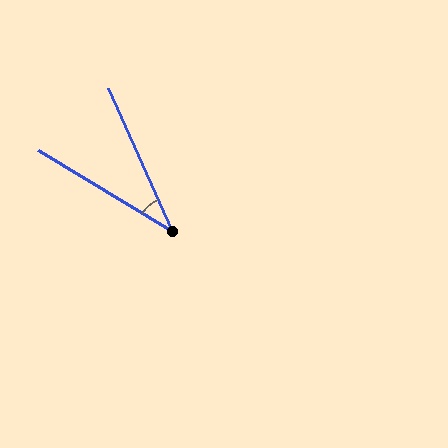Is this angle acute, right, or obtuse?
It is acute.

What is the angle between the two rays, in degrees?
Approximately 35 degrees.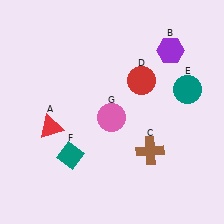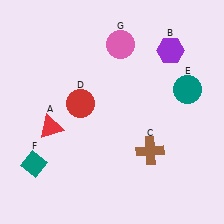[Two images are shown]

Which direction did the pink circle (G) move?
The pink circle (G) moved up.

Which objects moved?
The objects that moved are: the red circle (D), the teal diamond (F), the pink circle (G).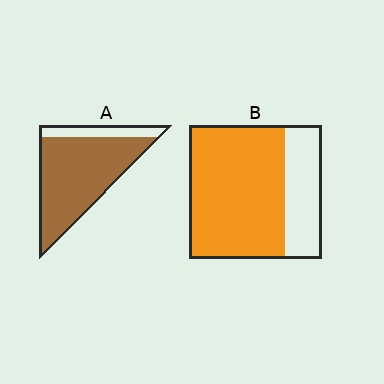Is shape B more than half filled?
Yes.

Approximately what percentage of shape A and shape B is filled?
A is approximately 85% and B is approximately 70%.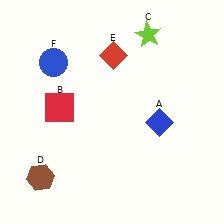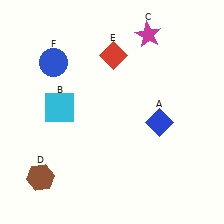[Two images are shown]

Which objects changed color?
B changed from red to cyan. C changed from lime to magenta.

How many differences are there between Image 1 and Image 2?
There are 2 differences between the two images.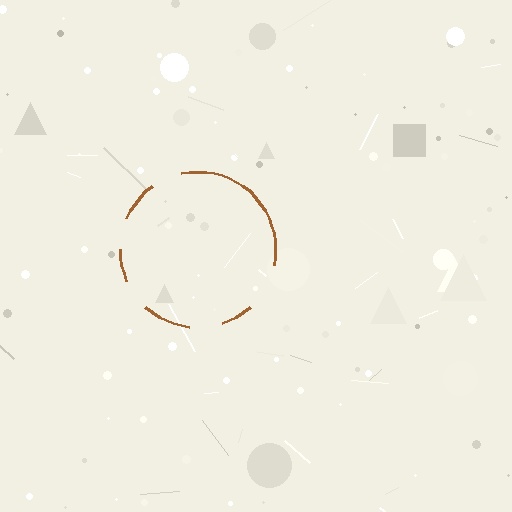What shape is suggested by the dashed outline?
The dashed outline suggests a circle.